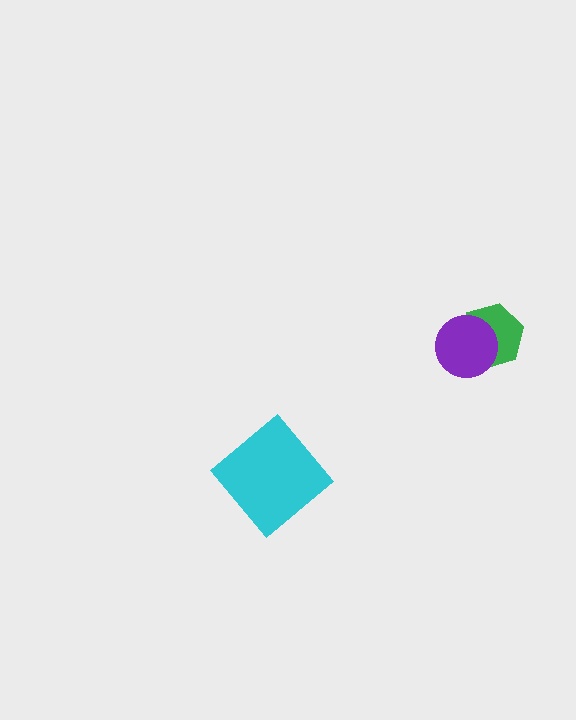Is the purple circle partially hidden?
No, no other shape covers it.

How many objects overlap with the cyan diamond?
0 objects overlap with the cyan diamond.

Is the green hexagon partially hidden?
Yes, it is partially covered by another shape.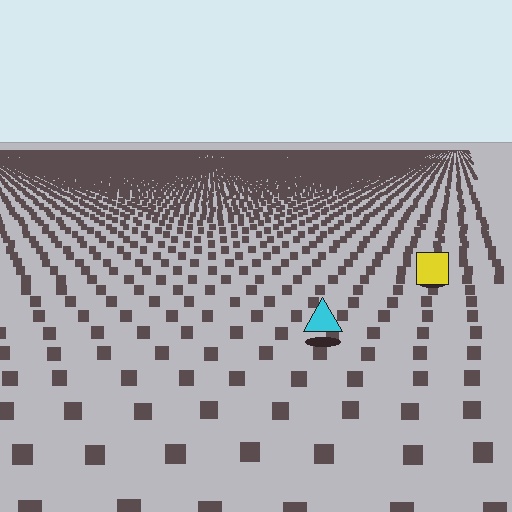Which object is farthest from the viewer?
The yellow square is farthest from the viewer. It appears smaller and the ground texture around it is denser.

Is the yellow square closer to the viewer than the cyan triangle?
No. The cyan triangle is closer — you can tell from the texture gradient: the ground texture is coarser near it.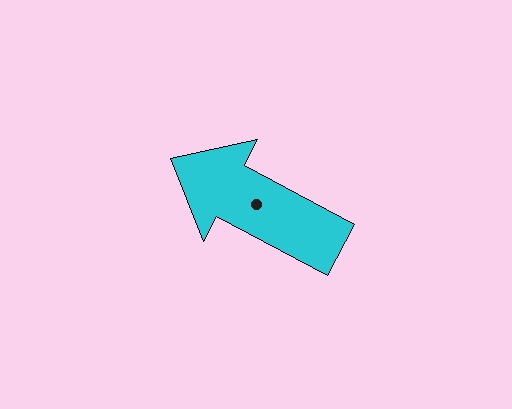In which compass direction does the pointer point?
Northwest.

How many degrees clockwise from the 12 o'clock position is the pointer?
Approximately 298 degrees.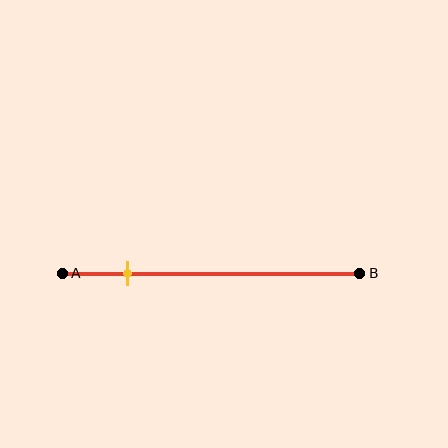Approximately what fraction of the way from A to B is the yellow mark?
The yellow mark is approximately 20% of the way from A to B.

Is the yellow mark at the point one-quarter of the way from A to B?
Yes, the mark is approximately at the one-quarter point.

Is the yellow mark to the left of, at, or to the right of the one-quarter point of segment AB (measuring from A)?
The yellow mark is approximately at the one-quarter point of segment AB.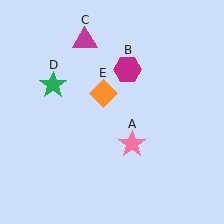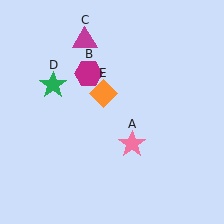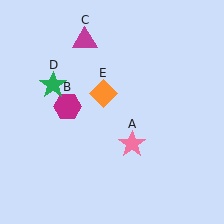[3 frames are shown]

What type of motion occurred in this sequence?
The magenta hexagon (object B) rotated counterclockwise around the center of the scene.